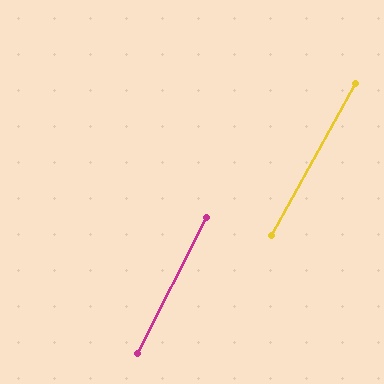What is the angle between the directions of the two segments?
Approximately 2 degrees.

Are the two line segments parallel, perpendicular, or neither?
Parallel — their directions differ by only 1.9°.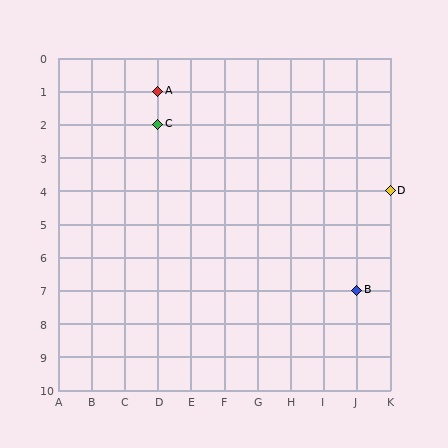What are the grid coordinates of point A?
Point A is at grid coordinates (D, 1).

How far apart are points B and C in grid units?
Points B and C are 6 columns and 5 rows apart (about 7.8 grid units diagonally).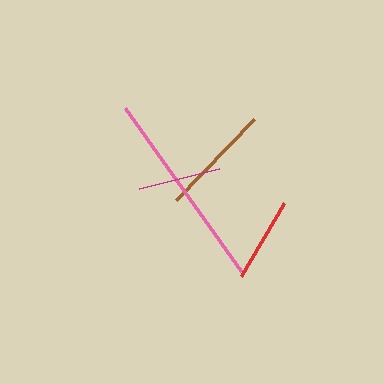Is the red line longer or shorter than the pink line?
The pink line is longer than the red line.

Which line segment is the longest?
The pink line is the longest at approximately 201 pixels.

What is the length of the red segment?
The red segment is approximately 85 pixels long.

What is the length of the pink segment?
The pink segment is approximately 201 pixels long.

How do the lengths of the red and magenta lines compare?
The red and magenta lines are approximately the same length.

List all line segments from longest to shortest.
From longest to shortest: pink, brown, red, magenta.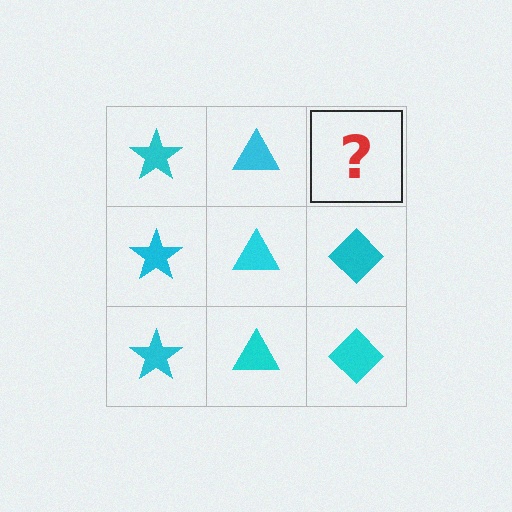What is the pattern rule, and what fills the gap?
The rule is that each column has a consistent shape. The gap should be filled with a cyan diamond.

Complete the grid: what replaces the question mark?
The question mark should be replaced with a cyan diamond.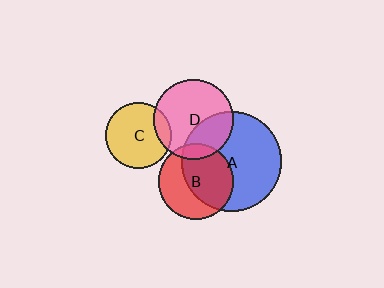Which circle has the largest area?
Circle A (blue).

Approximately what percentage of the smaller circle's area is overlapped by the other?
Approximately 30%.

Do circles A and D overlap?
Yes.